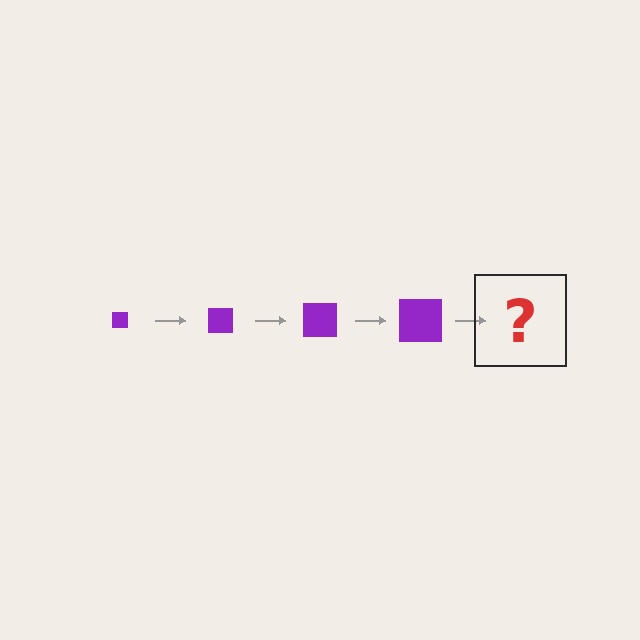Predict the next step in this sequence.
The next step is a purple square, larger than the previous one.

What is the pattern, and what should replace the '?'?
The pattern is that the square gets progressively larger each step. The '?' should be a purple square, larger than the previous one.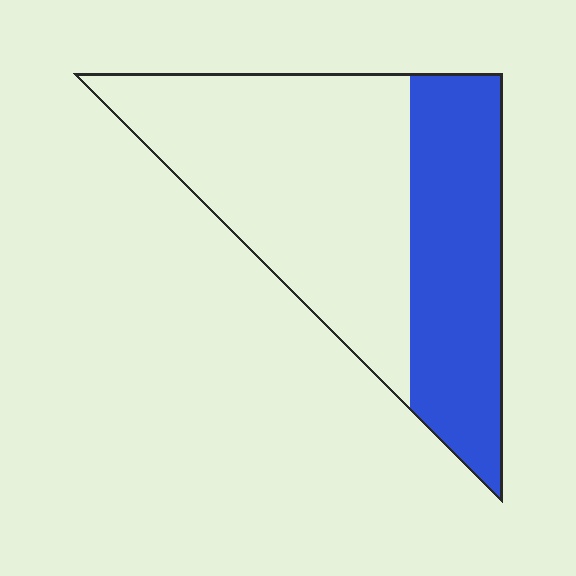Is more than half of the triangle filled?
No.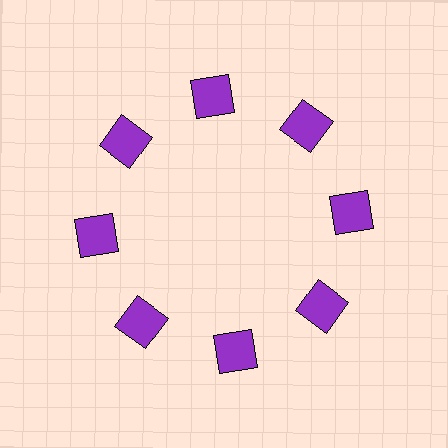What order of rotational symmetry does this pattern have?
This pattern has 8-fold rotational symmetry.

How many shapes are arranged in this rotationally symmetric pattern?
There are 8 shapes, arranged in 8 groups of 1.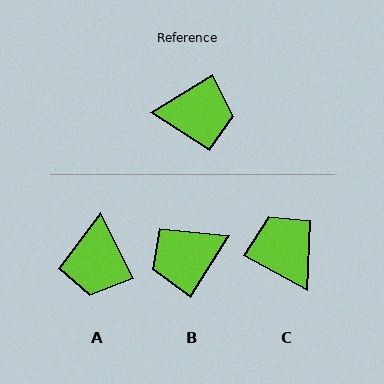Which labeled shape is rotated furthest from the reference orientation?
B, about 153 degrees away.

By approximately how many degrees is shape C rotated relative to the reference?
Approximately 120 degrees counter-clockwise.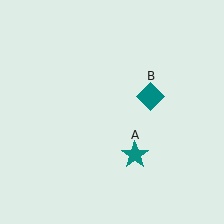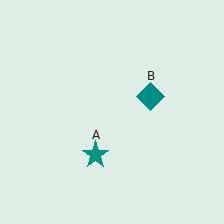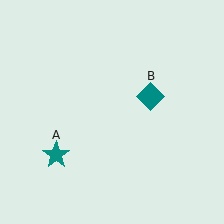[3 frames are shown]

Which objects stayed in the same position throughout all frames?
Teal diamond (object B) remained stationary.